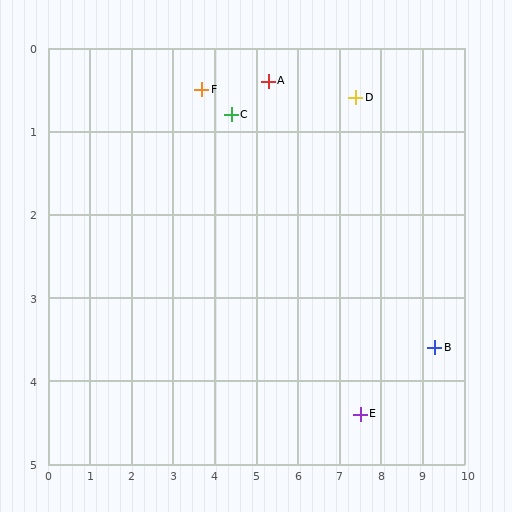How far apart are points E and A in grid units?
Points E and A are about 4.6 grid units apart.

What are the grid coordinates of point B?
Point B is at approximately (9.3, 3.6).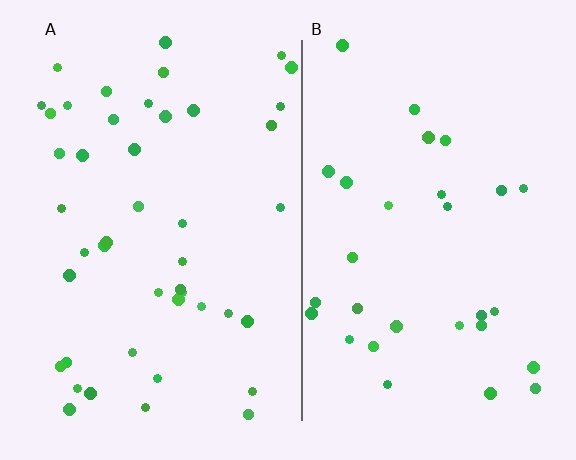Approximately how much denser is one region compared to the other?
Approximately 1.5× — region A over region B.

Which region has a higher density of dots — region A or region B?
A (the left).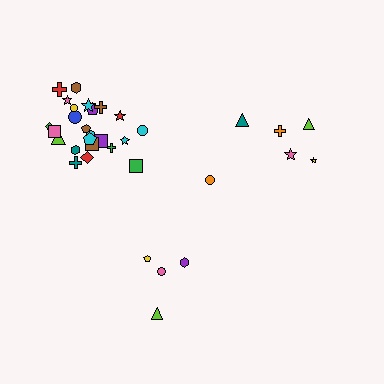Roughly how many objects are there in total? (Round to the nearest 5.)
Roughly 35 objects in total.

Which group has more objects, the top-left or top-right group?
The top-left group.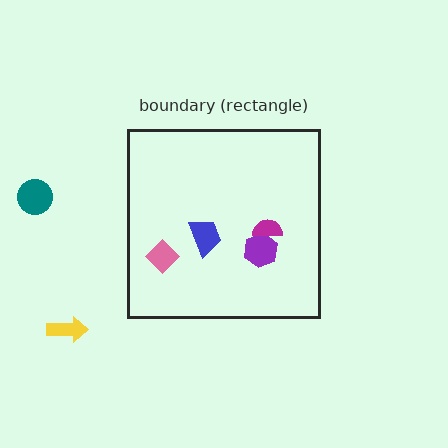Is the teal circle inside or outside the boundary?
Outside.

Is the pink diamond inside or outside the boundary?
Inside.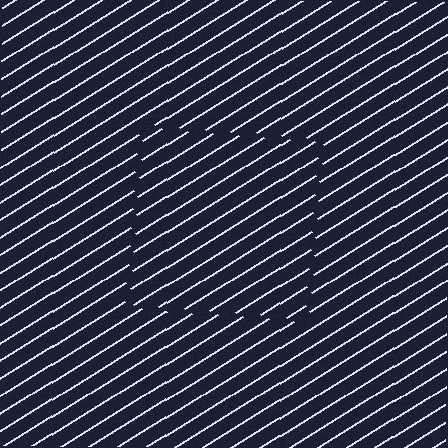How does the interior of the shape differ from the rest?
The interior of the shape contains the same grating, shifted by half a period — the contour is defined by the phase discontinuity where line-ends from the inner and outer gratings abut.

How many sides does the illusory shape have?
4 sides — the line-ends trace a square.